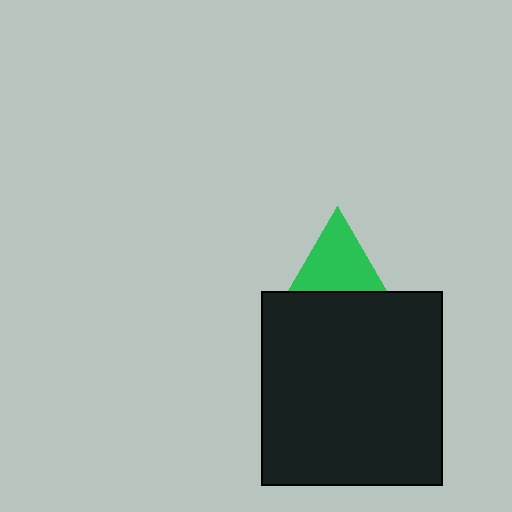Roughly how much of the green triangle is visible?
About half of it is visible (roughly 57%).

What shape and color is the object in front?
The object in front is a black rectangle.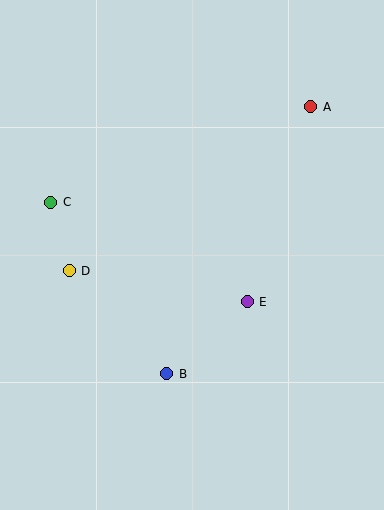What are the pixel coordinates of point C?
Point C is at (51, 202).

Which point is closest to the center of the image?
Point E at (247, 302) is closest to the center.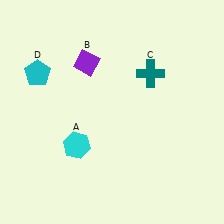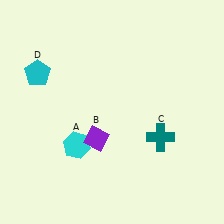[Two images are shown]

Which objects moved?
The objects that moved are: the purple diamond (B), the teal cross (C).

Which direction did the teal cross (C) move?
The teal cross (C) moved down.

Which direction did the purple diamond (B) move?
The purple diamond (B) moved down.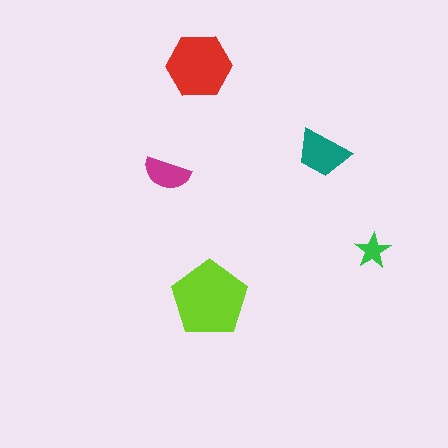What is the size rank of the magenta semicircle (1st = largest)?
4th.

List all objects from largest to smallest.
The lime pentagon, the red hexagon, the teal trapezoid, the magenta semicircle, the green star.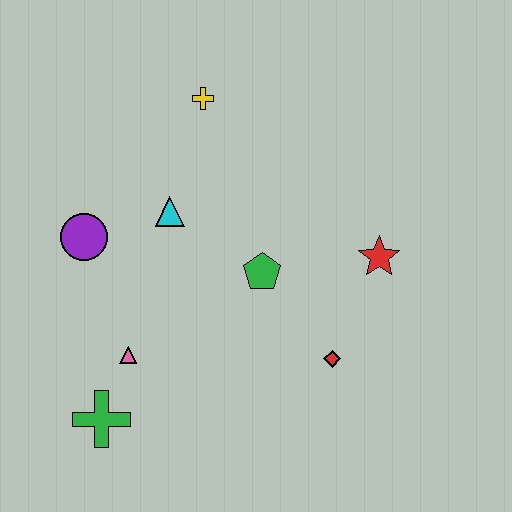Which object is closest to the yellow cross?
The cyan triangle is closest to the yellow cross.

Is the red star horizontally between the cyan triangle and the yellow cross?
No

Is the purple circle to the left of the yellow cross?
Yes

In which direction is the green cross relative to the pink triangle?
The green cross is below the pink triangle.